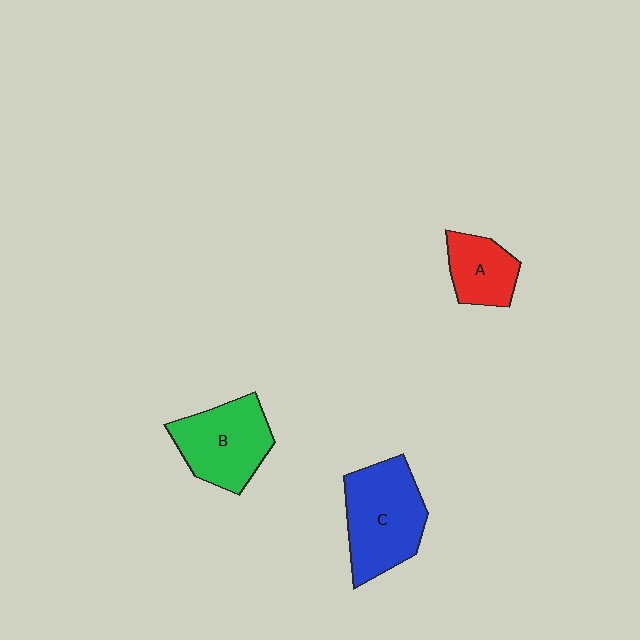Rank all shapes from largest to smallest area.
From largest to smallest: C (blue), B (green), A (red).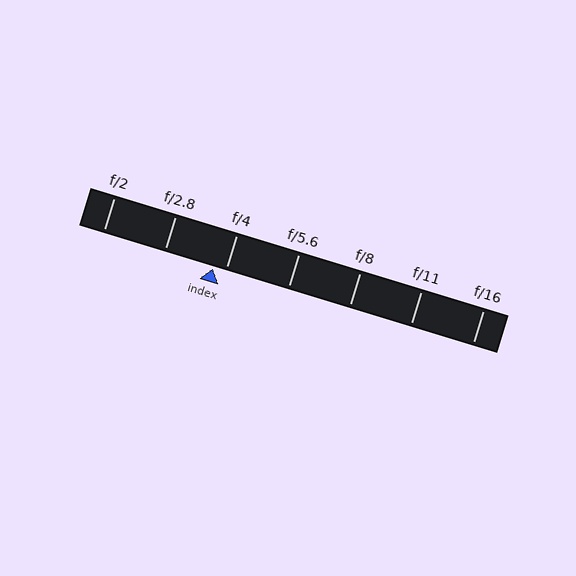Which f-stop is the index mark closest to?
The index mark is closest to f/4.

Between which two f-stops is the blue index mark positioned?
The index mark is between f/2.8 and f/4.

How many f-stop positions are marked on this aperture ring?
There are 7 f-stop positions marked.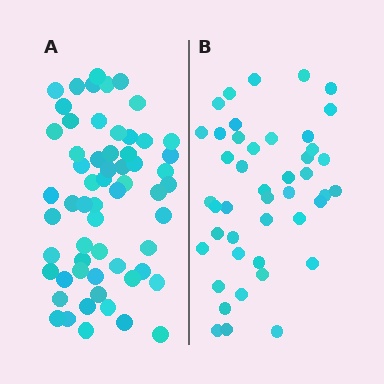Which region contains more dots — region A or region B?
Region A (the left region) has more dots.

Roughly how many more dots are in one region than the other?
Region A has approximately 15 more dots than region B.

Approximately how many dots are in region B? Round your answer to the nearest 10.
About 40 dots. (The exact count is 44, which rounds to 40.)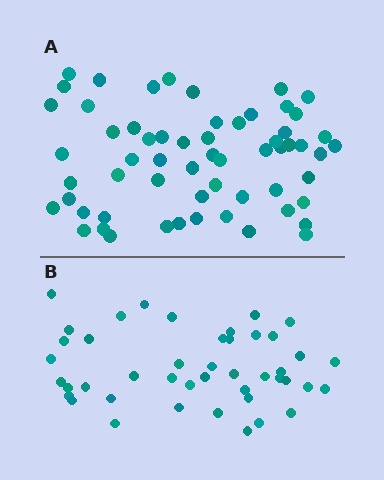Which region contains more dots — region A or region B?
Region A (the top region) has more dots.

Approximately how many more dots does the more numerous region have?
Region A has approximately 15 more dots than region B.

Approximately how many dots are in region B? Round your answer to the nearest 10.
About 40 dots. (The exact count is 44, which rounds to 40.)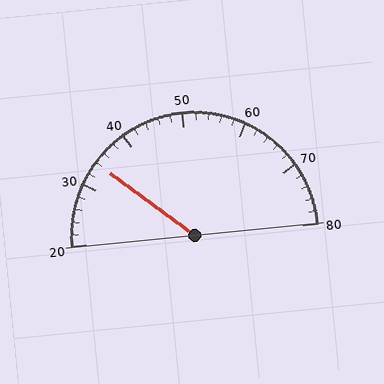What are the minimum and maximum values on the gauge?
The gauge ranges from 20 to 80.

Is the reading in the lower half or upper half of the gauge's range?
The reading is in the lower half of the range (20 to 80).